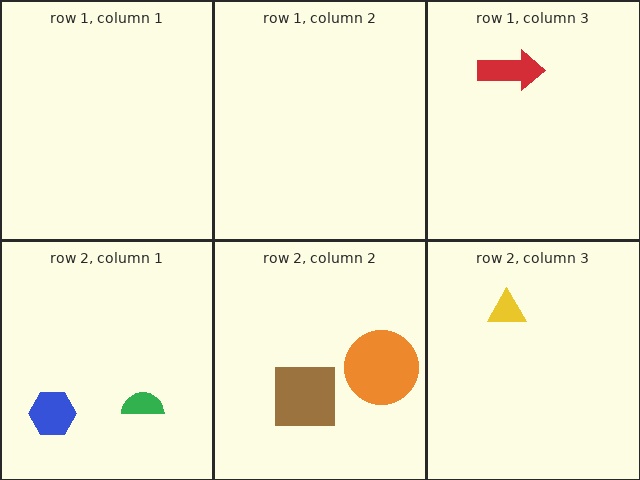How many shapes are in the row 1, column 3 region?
1.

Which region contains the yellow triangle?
The row 2, column 3 region.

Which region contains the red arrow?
The row 1, column 3 region.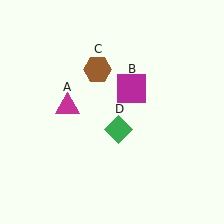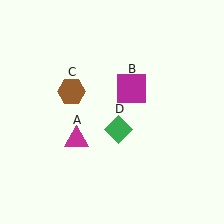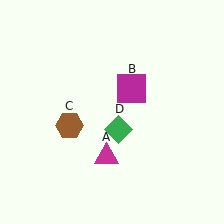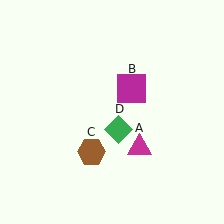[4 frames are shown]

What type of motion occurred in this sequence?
The magenta triangle (object A), brown hexagon (object C) rotated counterclockwise around the center of the scene.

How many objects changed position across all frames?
2 objects changed position: magenta triangle (object A), brown hexagon (object C).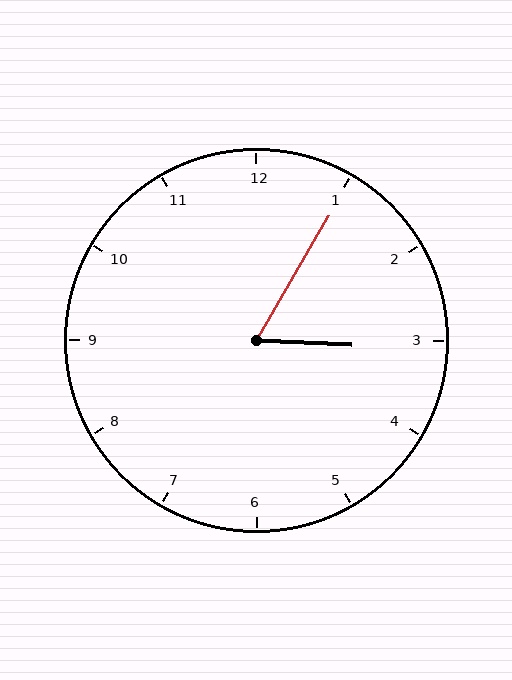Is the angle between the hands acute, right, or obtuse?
It is acute.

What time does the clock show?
3:05.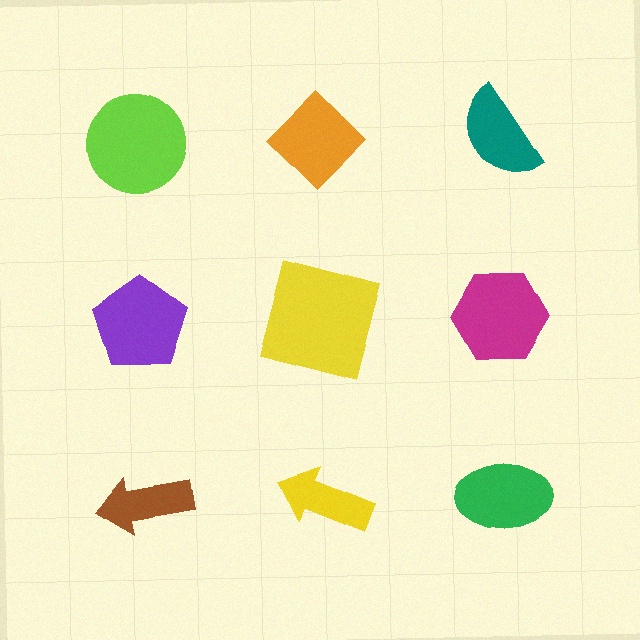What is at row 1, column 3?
A teal semicircle.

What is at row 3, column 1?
A brown arrow.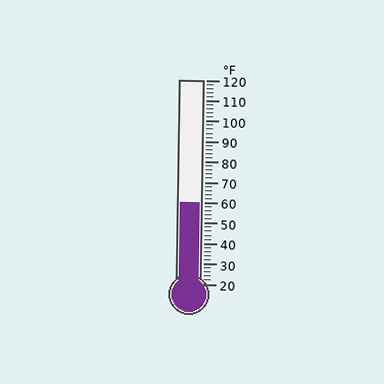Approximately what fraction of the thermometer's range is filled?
The thermometer is filled to approximately 40% of its range.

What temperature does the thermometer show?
The thermometer shows approximately 60°F.